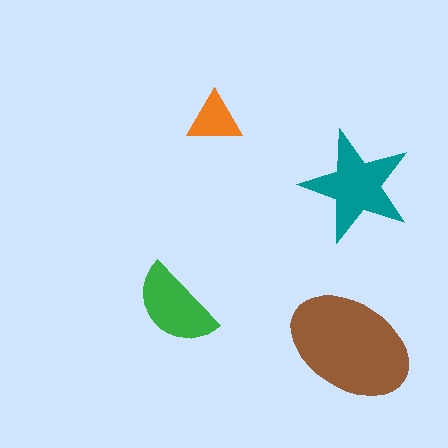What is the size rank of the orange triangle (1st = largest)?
4th.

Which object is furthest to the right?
The teal star is rightmost.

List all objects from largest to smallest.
The brown ellipse, the teal star, the green semicircle, the orange triangle.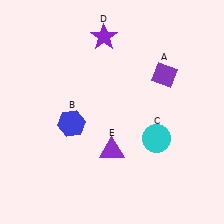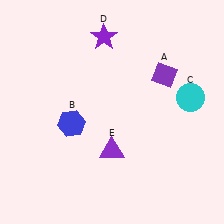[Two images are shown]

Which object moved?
The cyan circle (C) moved up.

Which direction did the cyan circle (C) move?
The cyan circle (C) moved up.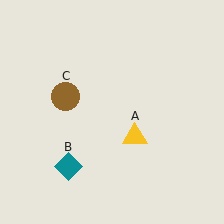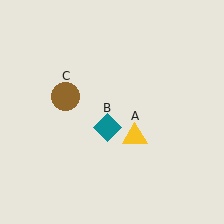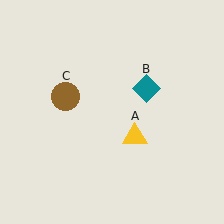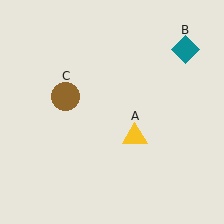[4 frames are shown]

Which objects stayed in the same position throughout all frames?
Yellow triangle (object A) and brown circle (object C) remained stationary.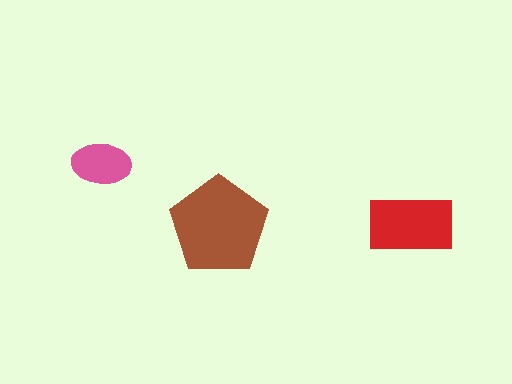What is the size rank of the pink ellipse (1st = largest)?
3rd.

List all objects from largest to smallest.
The brown pentagon, the red rectangle, the pink ellipse.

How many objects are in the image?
There are 3 objects in the image.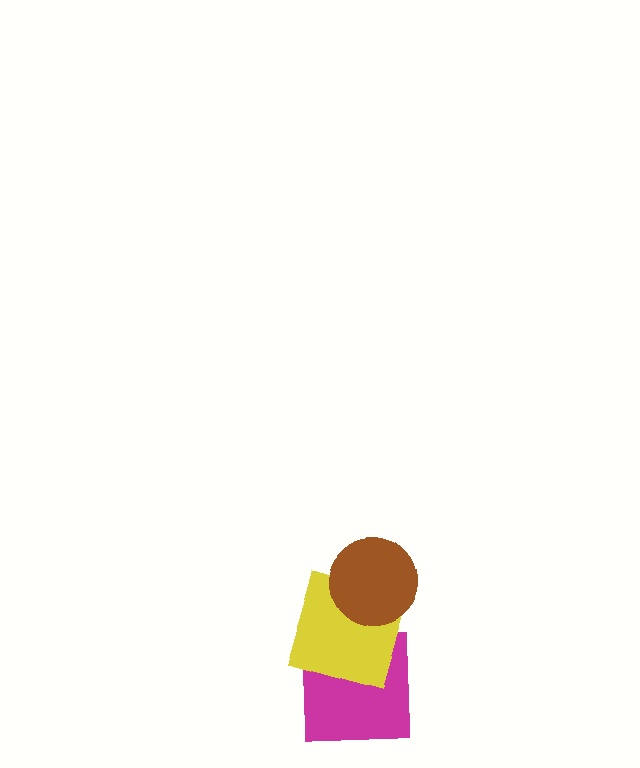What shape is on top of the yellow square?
The brown circle is on top of the yellow square.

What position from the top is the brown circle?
The brown circle is 1st from the top.